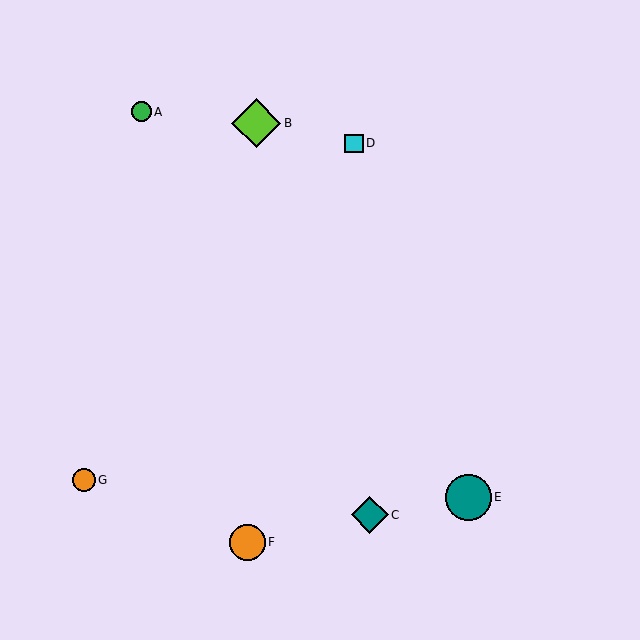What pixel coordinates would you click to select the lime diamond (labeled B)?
Click at (256, 123) to select the lime diamond B.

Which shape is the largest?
The lime diamond (labeled B) is the largest.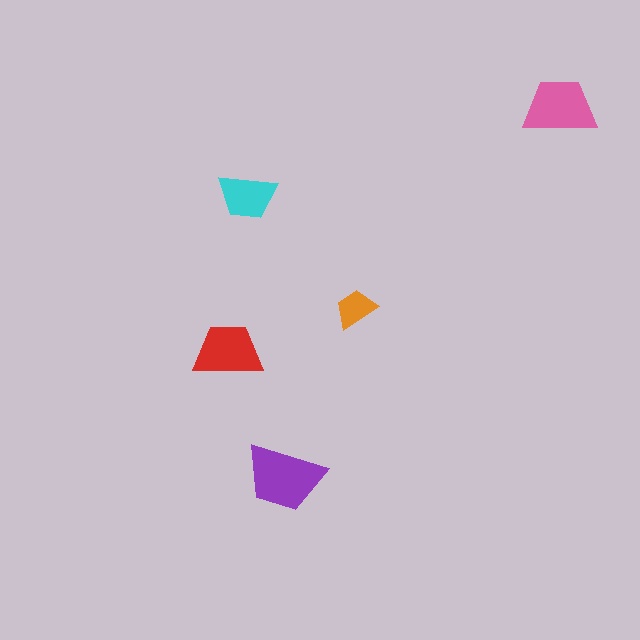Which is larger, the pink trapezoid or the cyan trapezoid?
The pink one.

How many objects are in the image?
There are 5 objects in the image.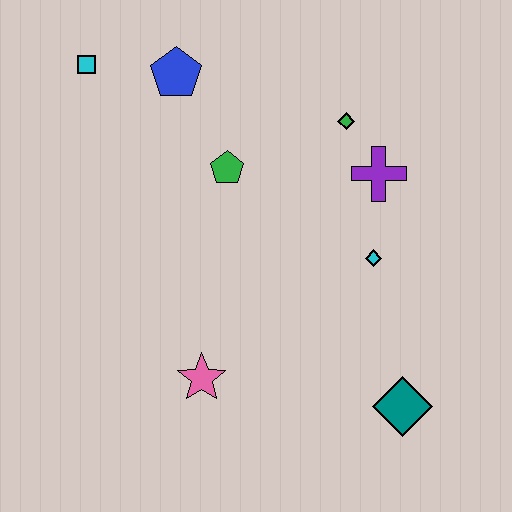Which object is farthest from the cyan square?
The teal diamond is farthest from the cyan square.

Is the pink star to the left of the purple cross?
Yes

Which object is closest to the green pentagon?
The blue pentagon is closest to the green pentagon.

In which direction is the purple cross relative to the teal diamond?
The purple cross is above the teal diamond.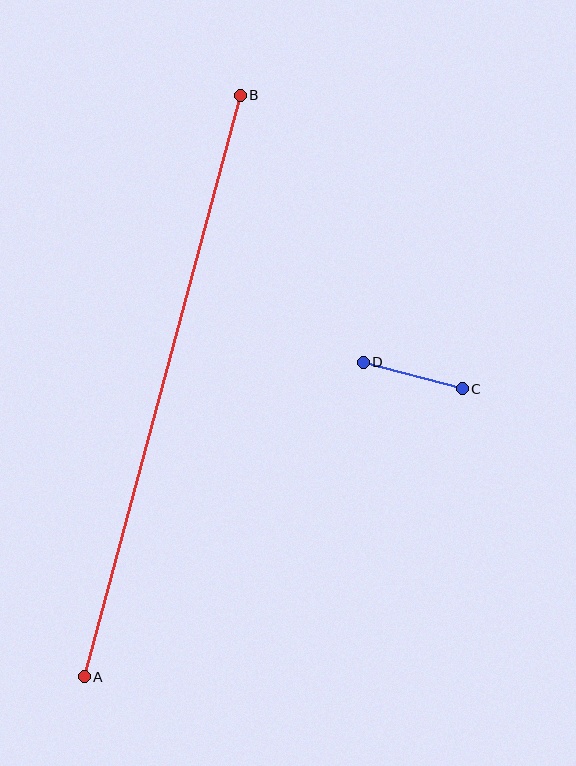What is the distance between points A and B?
The distance is approximately 602 pixels.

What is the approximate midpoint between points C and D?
The midpoint is at approximately (413, 375) pixels.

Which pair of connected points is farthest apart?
Points A and B are farthest apart.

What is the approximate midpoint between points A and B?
The midpoint is at approximately (162, 386) pixels.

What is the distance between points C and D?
The distance is approximately 102 pixels.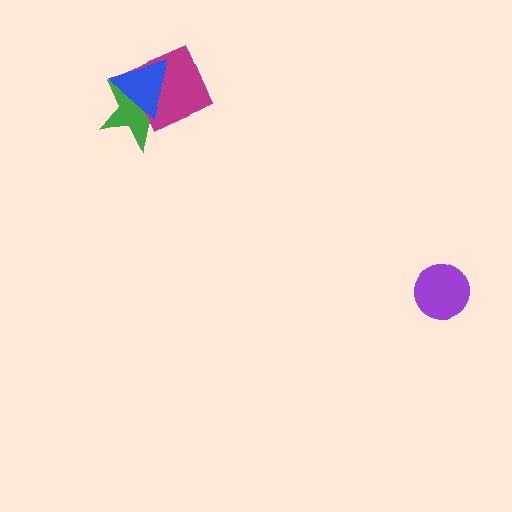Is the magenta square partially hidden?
Yes, it is partially covered by another shape.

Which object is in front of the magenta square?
The blue triangle is in front of the magenta square.